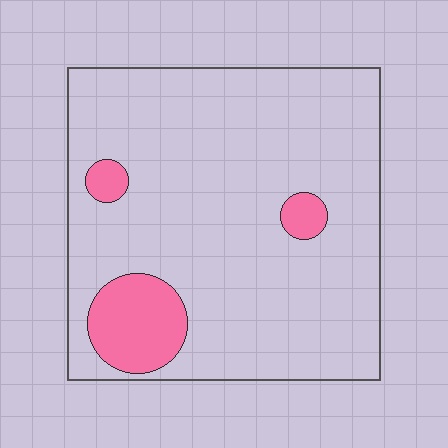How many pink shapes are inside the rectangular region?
3.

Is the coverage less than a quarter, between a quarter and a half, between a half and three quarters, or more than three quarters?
Less than a quarter.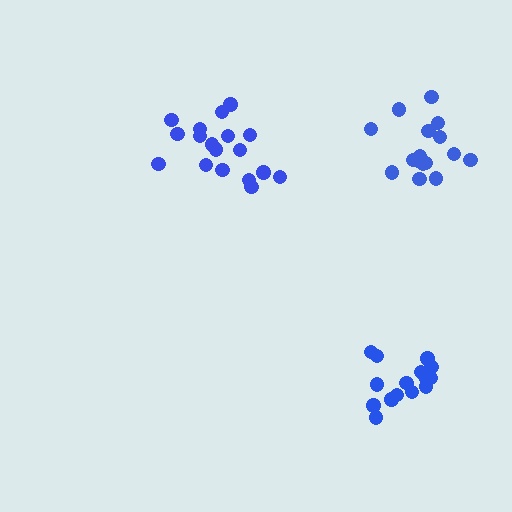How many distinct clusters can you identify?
There are 3 distinct clusters.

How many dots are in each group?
Group 1: 15 dots, Group 2: 18 dots, Group 3: 16 dots (49 total).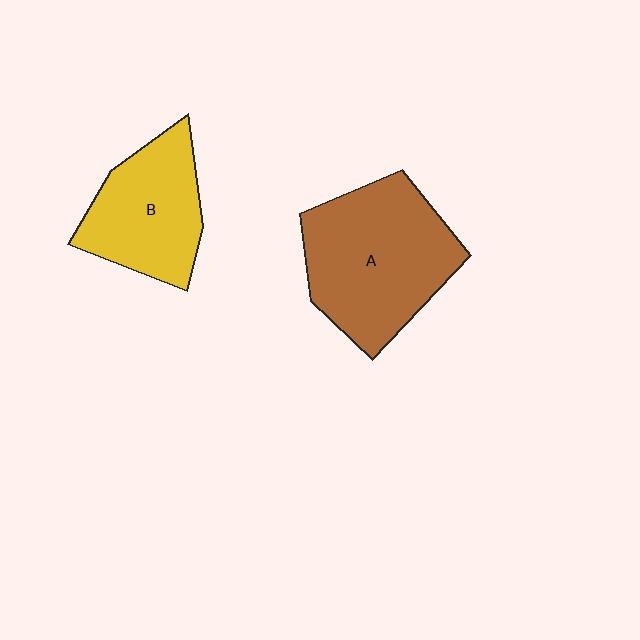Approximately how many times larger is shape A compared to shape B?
Approximately 1.4 times.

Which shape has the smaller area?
Shape B (yellow).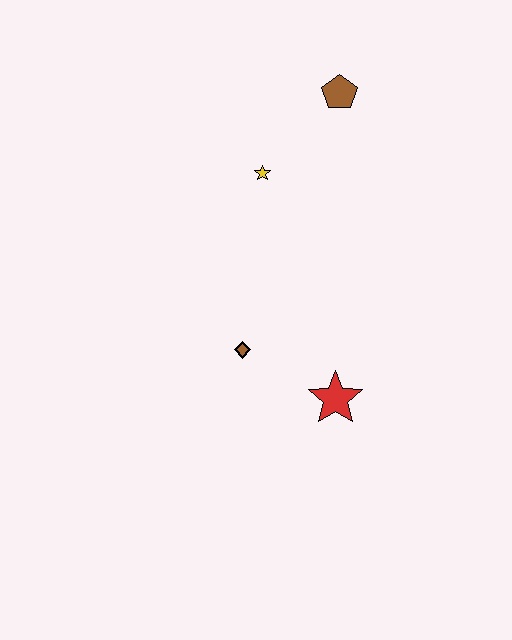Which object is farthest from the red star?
The brown pentagon is farthest from the red star.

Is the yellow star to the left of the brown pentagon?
Yes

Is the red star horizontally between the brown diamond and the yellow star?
No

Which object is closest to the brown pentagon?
The yellow star is closest to the brown pentagon.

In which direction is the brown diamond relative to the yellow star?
The brown diamond is below the yellow star.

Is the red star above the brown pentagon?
No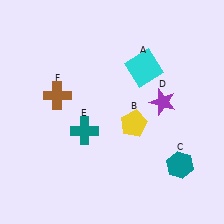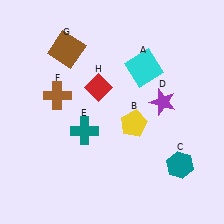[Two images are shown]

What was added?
A brown square (G), a red diamond (H) were added in Image 2.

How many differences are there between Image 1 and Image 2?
There are 2 differences between the two images.